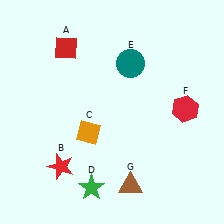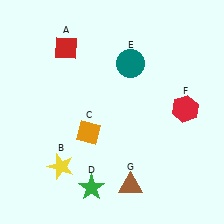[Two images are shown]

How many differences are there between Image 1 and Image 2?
There is 1 difference between the two images.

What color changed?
The star (B) changed from red in Image 1 to yellow in Image 2.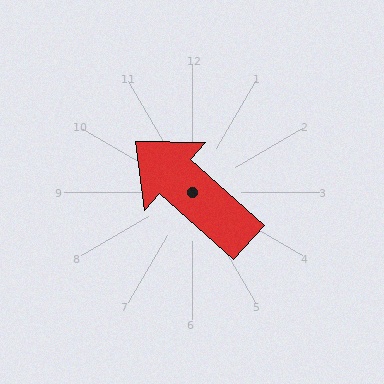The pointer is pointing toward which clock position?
Roughly 10 o'clock.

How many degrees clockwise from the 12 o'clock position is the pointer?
Approximately 312 degrees.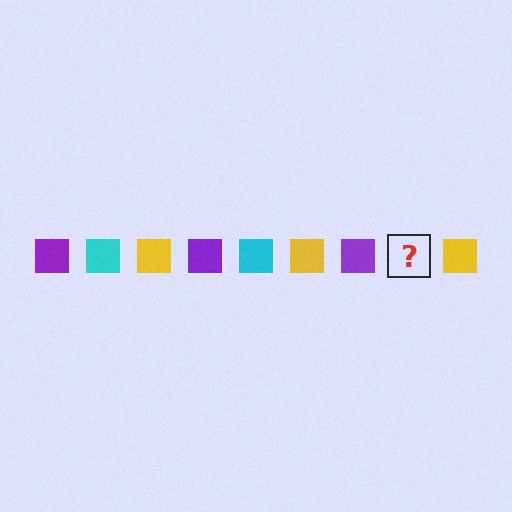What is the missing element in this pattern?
The missing element is a cyan square.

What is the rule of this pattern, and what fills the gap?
The rule is that the pattern cycles through purple, cyan, yellow squares. The gap should be filled with a cyan square.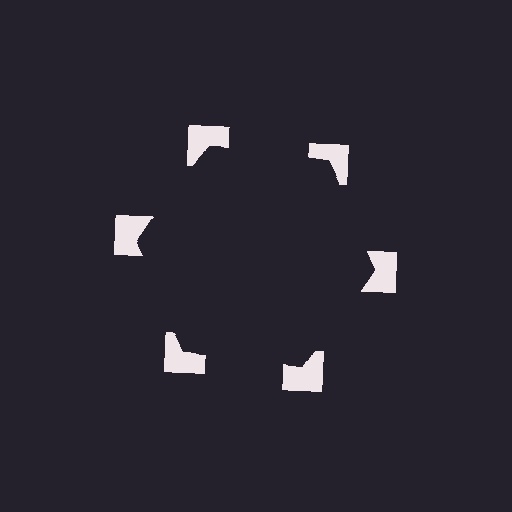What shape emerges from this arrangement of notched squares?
An illusory hexagon — its edges are inferred from the aligned wedge cuts in the notched squares, not physically drawn.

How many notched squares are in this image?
There are 6 — one at each vertex of the illusory hexagon.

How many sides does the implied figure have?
6 sides.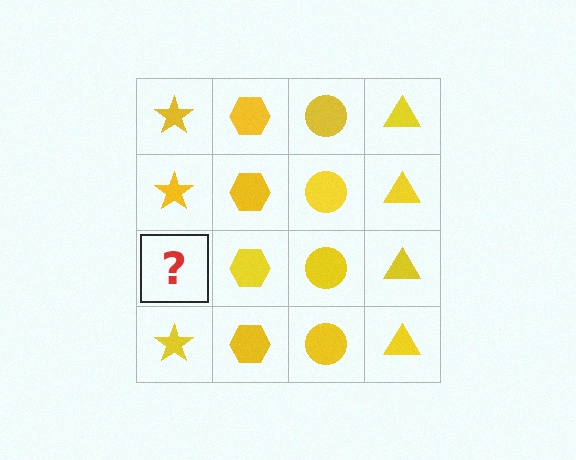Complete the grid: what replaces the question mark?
The question mark should be replaced with a yellow star.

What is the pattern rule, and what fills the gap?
The rule is that each column has a consistent shape. The gap should be filled with a yellow star.